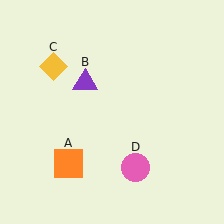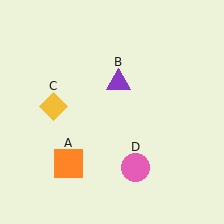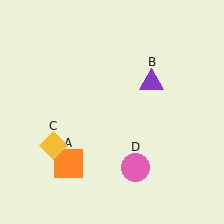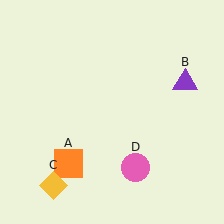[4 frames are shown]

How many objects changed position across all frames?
2 objects changed position: purple triangle (object B), yellow diamond (object C).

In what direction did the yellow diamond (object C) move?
The yellow diamond (object C) moved down.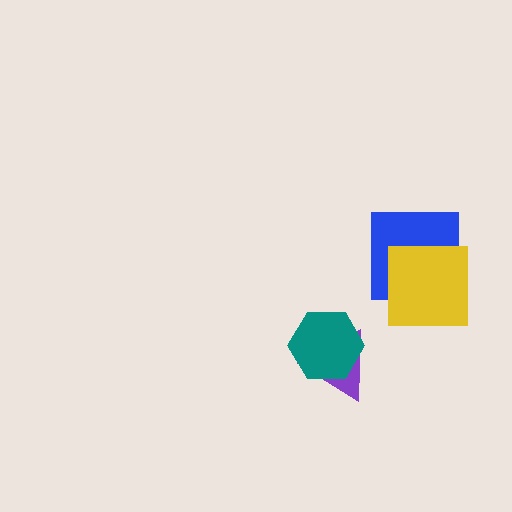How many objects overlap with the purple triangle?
1 object overlaps with the purple triangle.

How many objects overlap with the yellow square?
1 object overlaps with the yellow square.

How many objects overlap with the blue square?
1 object overlaps with the blue square.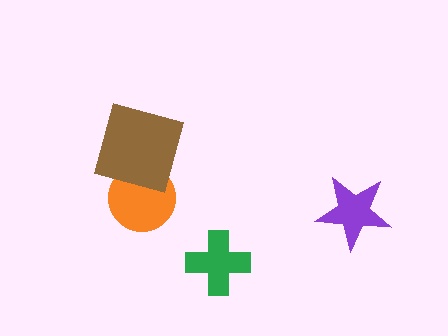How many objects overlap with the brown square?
1 object overlaps with the brown square.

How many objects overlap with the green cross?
0 objects overlap with the green cross.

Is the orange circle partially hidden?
Yes, it is partially covered by another shape.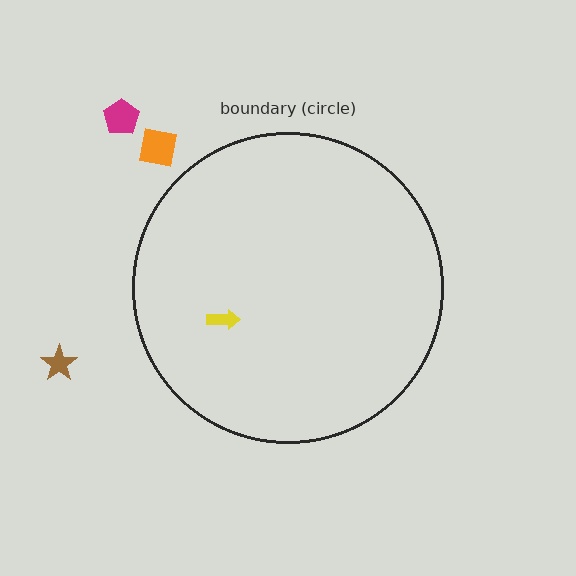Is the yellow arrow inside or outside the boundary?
Inside.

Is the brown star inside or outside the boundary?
Outside.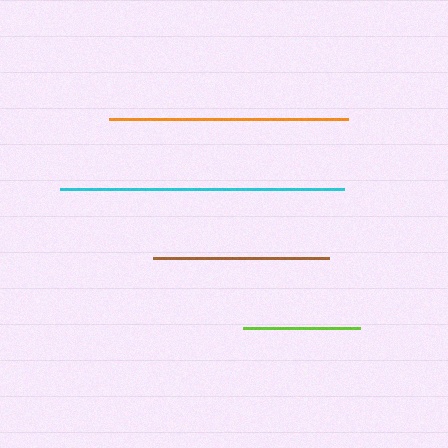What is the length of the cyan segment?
The cyan segment is approximately 284 pixels long.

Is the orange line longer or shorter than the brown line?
The orange line is longer than the brown line.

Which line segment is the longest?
The cyan line is the longest at approximately 284 pixels.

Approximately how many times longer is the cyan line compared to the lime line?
The cyan line is approximately 2.4 times the length of the lime line.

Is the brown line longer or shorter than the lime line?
The brown line is longer than the lime line.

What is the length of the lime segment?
The lime segment is approximately 117 pixels long.